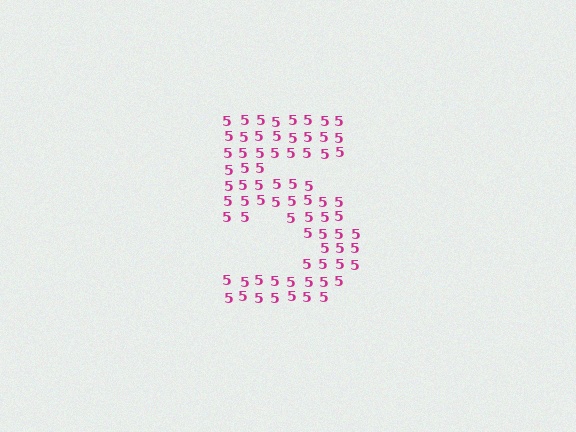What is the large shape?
The large shape is the digit 5.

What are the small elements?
The small elements are digit 5's.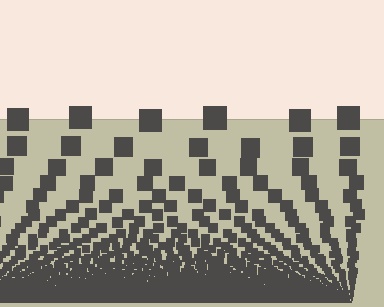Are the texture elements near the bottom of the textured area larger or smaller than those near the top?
Smaller. The gradient is inverted — elements near the bottom are smaller and denser.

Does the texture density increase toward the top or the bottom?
Density increases toward the bottom.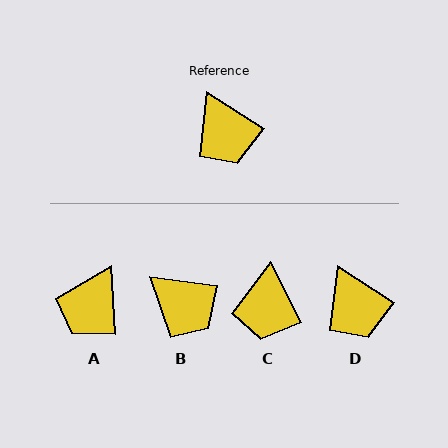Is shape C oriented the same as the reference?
No, it is off by about 30 degrees.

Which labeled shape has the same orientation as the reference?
D.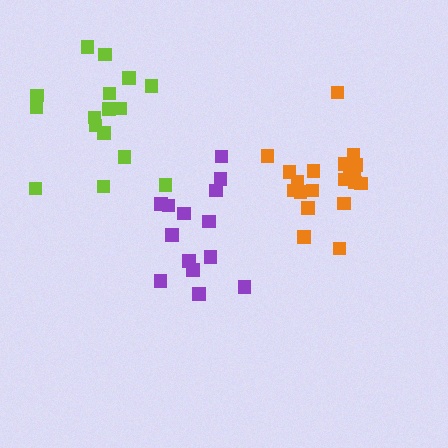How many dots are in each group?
Group 1: 14 dots, Group 2: 16 dots, Group 3: 20 dots (50 total).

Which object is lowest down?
The purple cluster is bottommost.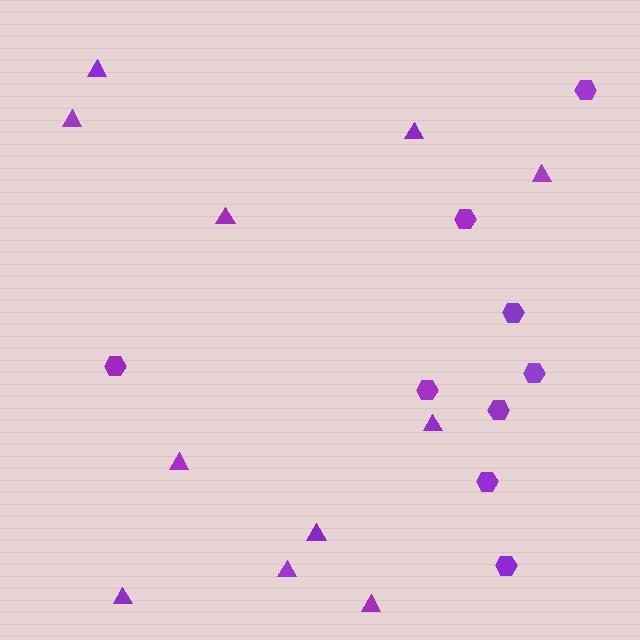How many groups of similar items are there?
There are 2 groups: one group of hexagons (9) and one group of triangles (11).